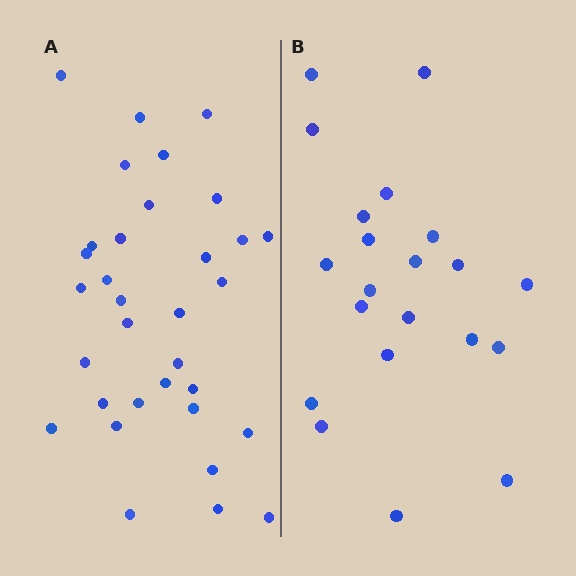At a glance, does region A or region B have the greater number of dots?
Region A (the left region) has more dots.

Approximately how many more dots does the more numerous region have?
Region A has roughly 12 or so more dots than region B.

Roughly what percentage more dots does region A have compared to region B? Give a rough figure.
About 55% more.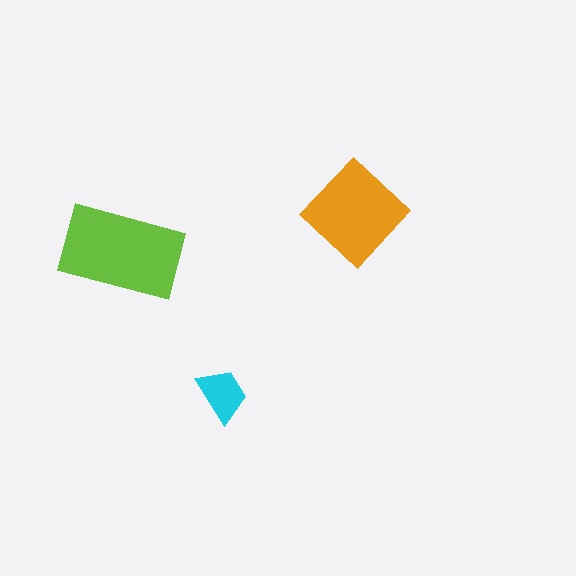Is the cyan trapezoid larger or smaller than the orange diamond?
Smaller.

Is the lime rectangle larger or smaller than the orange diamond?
Larger.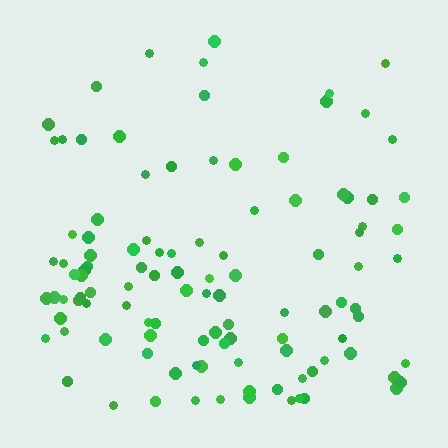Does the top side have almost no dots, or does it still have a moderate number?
Still a moderate number, just noticeably fewer than the bottom.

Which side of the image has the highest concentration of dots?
The bottom.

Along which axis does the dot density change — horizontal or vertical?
Vertical.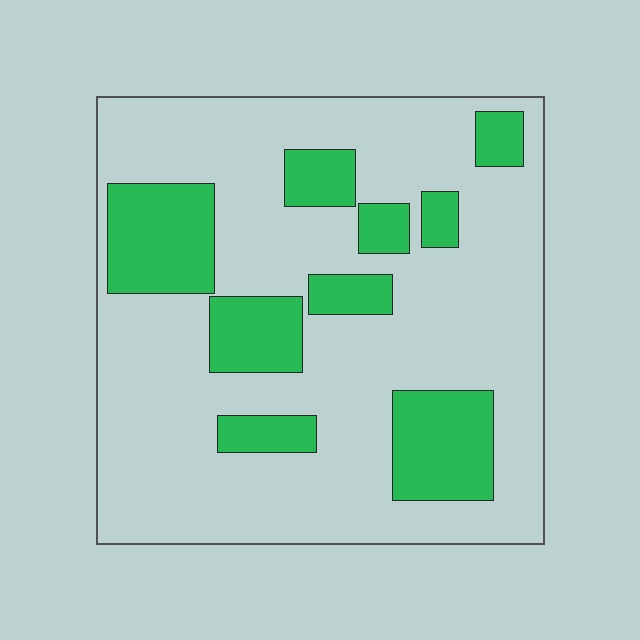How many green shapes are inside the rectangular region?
9.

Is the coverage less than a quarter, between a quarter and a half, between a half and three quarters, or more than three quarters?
Less than a quarter.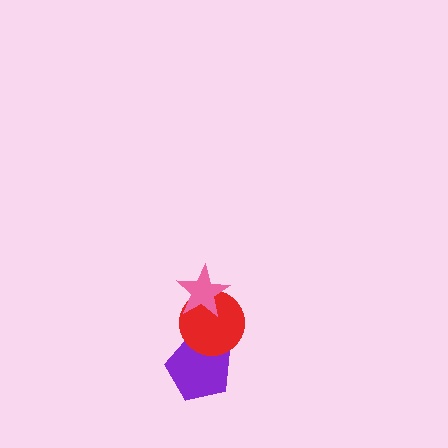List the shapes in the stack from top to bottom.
From top to bottom: the pink star, the red circle, the purple pentagon.